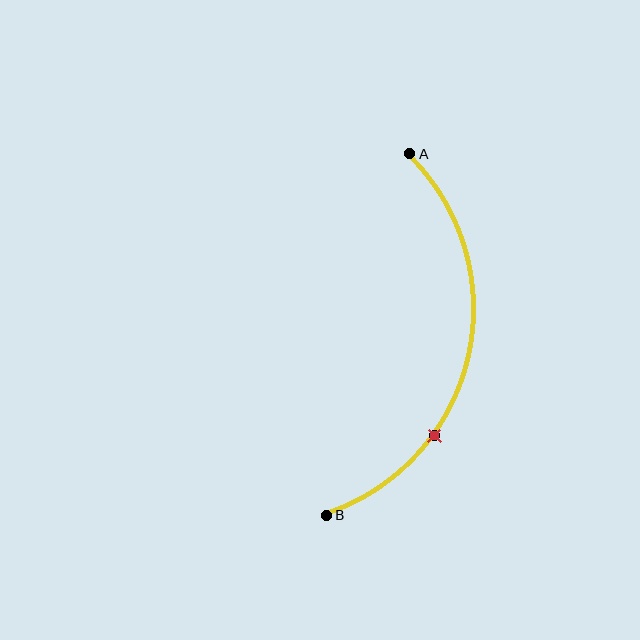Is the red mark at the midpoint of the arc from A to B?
No. The red mark lies on the arc but is closer to endpoint B. The arc midpoint would be at the point on the curve equidistant along the arc from both A and B.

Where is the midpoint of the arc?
The arc midpoint is the point on the curve farthest from the straight line joining A and B. It sits to the right of that line.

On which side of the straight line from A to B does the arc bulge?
The arc bulges to the right of the straight line connecting A and B.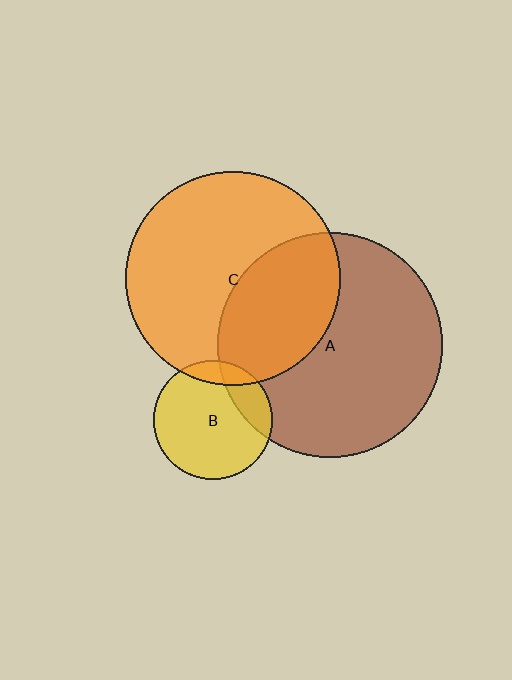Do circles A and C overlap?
Yes.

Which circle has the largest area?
Circle A (brown).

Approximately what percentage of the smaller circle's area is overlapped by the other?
Approximately 35%.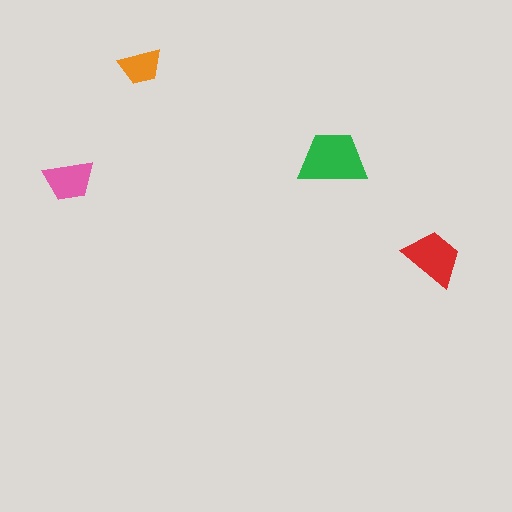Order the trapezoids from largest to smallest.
the green one, the red one, the pink one, the orange one.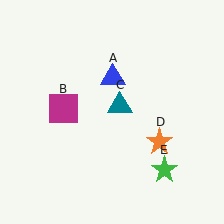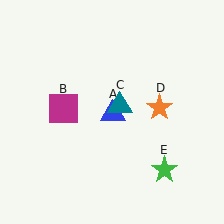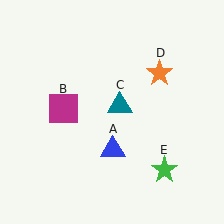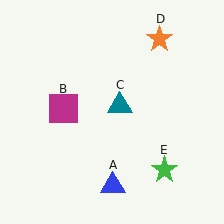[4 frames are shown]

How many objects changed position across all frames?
2 objects changed position: blue triangle (object A), orange star (object D).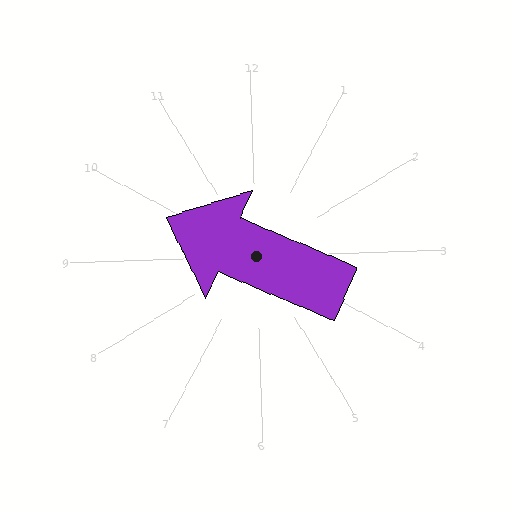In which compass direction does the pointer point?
Northwest.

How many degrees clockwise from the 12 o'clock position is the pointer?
Approximately 295 degrees.